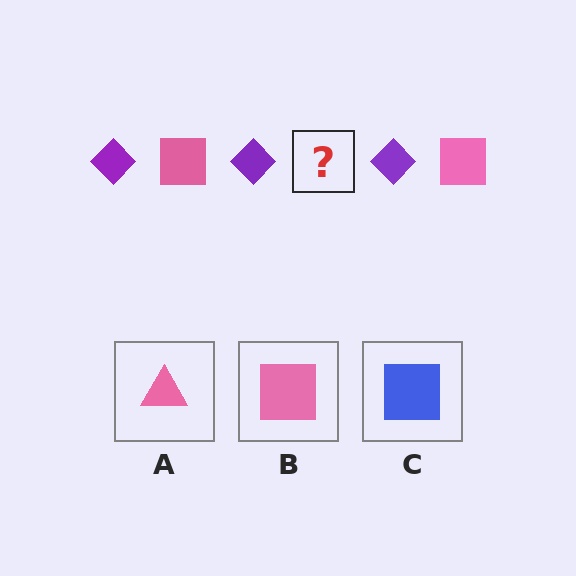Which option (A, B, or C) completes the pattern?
B.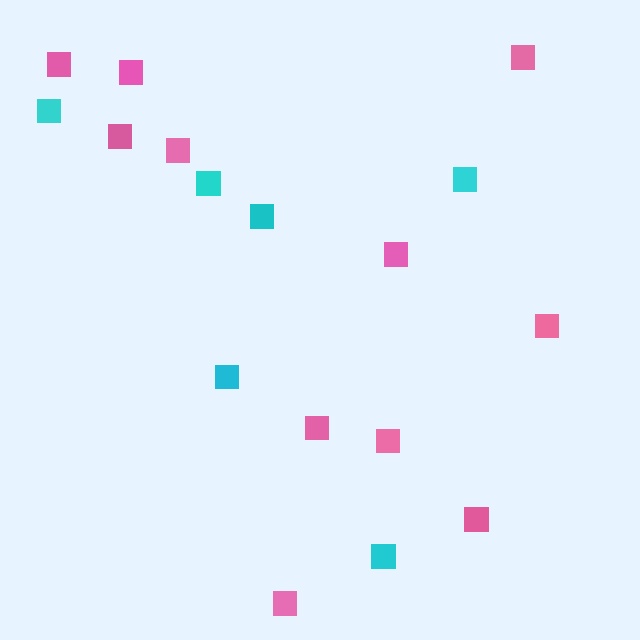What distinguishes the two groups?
There are 2 groups: one group of pink squares (11) and one group of cyan squares (6).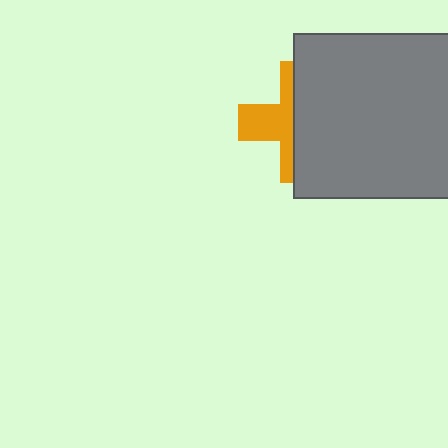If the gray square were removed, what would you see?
You would see the complete orange cross.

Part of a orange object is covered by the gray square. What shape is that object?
It is a cross.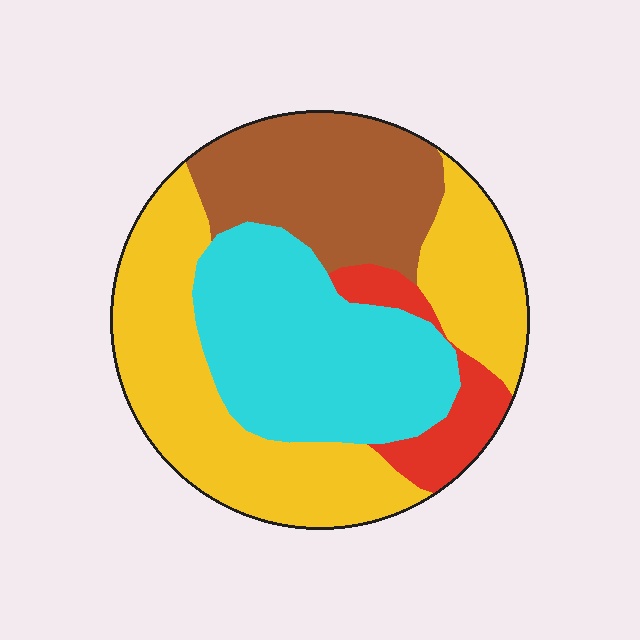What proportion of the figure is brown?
Brown covers 22% of the figure.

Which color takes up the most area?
Yellow, at roughly 40%.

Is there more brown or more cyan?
Cyan.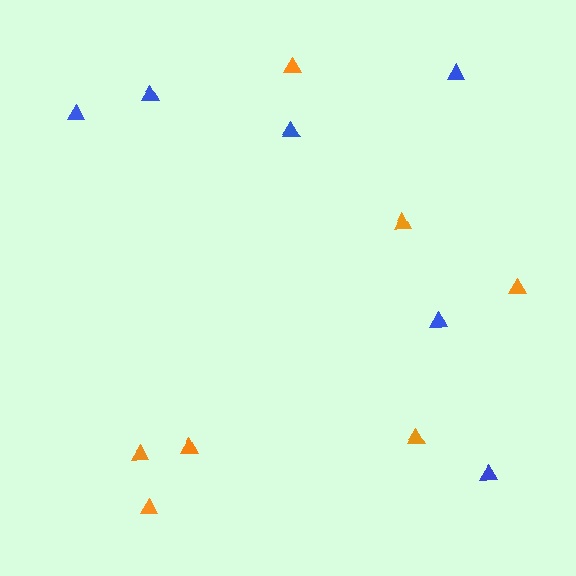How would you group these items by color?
There are 2 groups: one group of blue triangles (6) and one group of orange triangles (7).